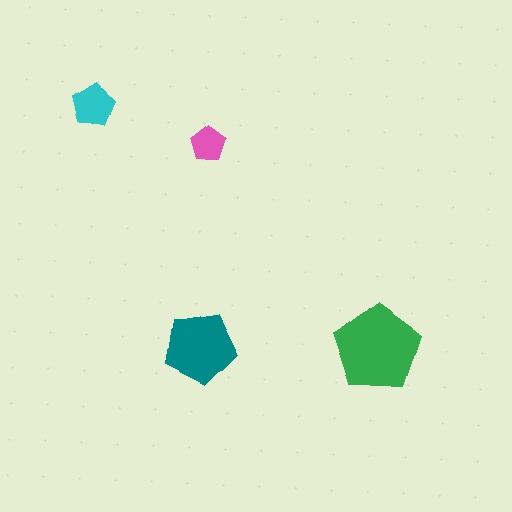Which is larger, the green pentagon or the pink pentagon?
The green one.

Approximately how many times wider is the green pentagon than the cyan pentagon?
About 2 times wider.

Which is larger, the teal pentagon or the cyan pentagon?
The teal one.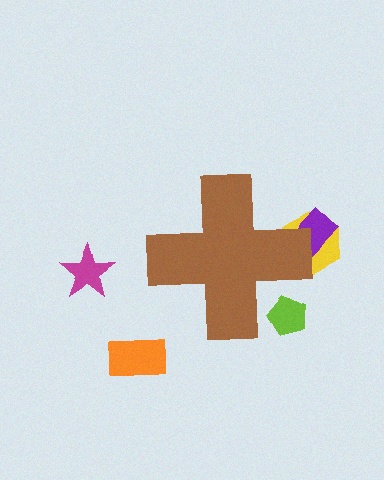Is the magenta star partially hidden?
No, the magenta star is fully visible.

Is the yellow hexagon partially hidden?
Yes, the yellow hexagon is partially hidden behind the brown cross.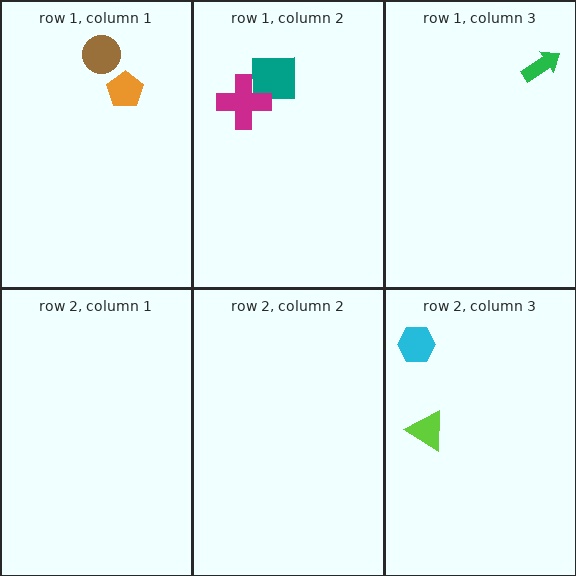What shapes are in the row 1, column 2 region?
The teal square, the magenta cross.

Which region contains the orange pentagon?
The row 1, column 1 region.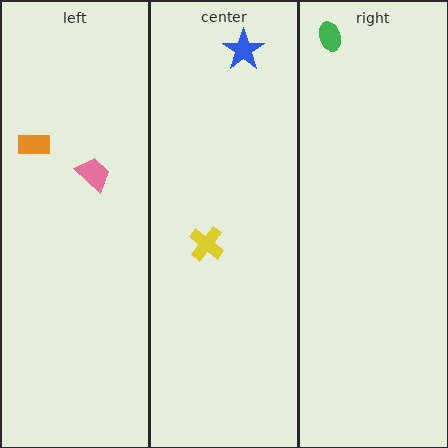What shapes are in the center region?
The blue star, the yellow cross.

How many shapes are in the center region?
2.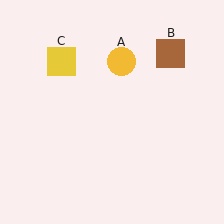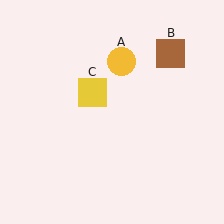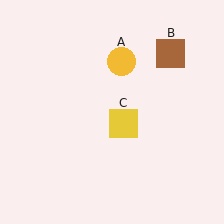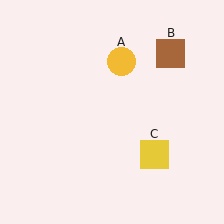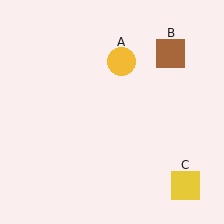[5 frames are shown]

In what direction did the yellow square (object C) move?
The yellow square (object C) moved down and to the right.